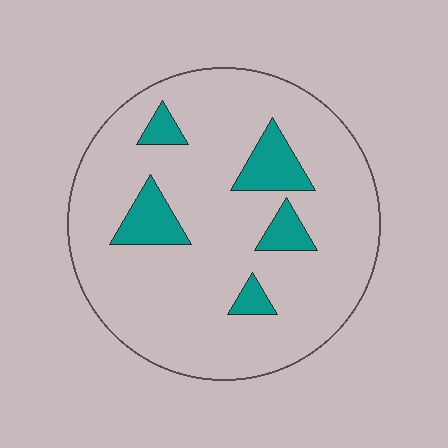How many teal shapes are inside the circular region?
5.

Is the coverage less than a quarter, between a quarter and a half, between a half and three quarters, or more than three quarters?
Less than a quarter.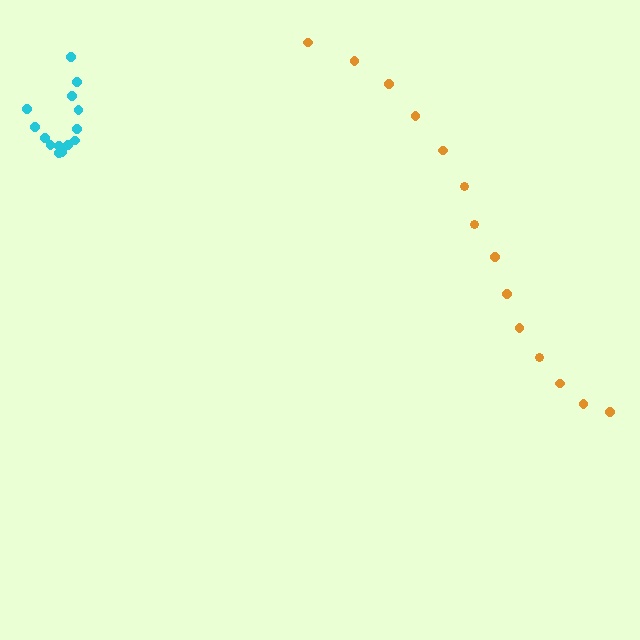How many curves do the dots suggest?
There are 2 distinct paths.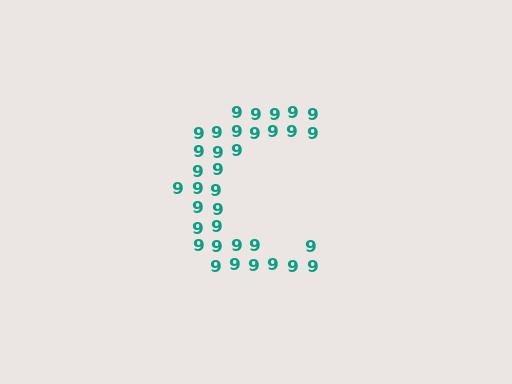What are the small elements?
The small elements are digit 9's.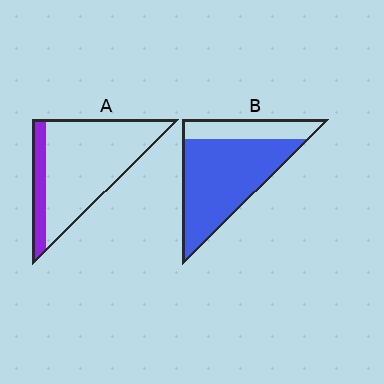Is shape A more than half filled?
No.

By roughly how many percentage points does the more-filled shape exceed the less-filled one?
By roughly 55 percentage points (B over A).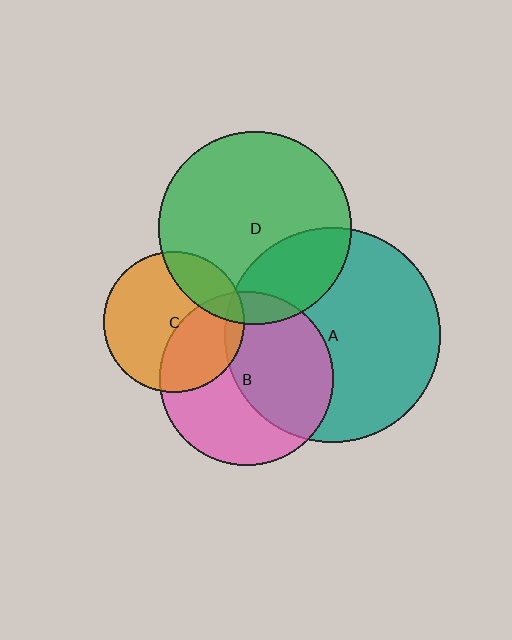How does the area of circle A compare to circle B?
Approximately 1.5 times.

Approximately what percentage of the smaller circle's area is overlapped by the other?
Approximately 10%.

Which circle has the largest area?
Circle A (teal).